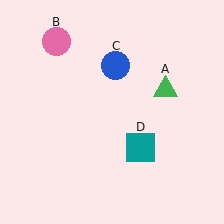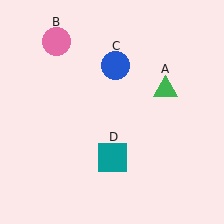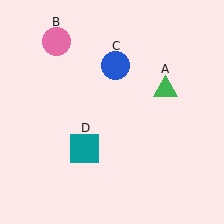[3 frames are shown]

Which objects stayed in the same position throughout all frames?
Green triangle (object A) and pink circle (object B) and blue circle (object C) remained stationary.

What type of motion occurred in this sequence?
The teal square (object D) rotated clockwise around the center of the scene.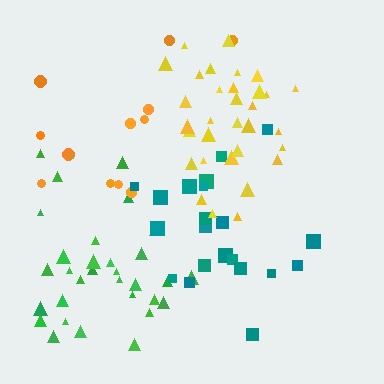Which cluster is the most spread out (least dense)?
Orange.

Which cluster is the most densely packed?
Yellow.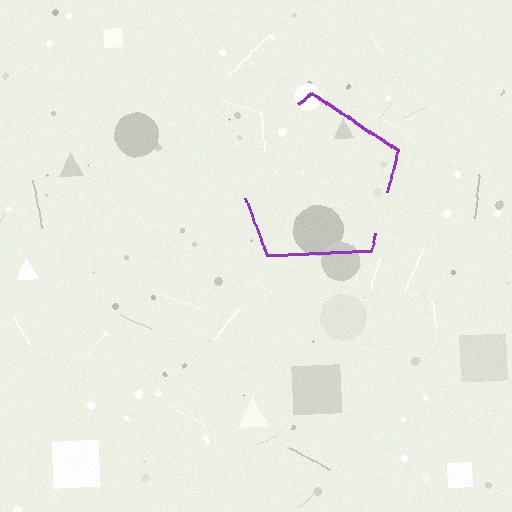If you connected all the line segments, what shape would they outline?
They would outline a pentagon.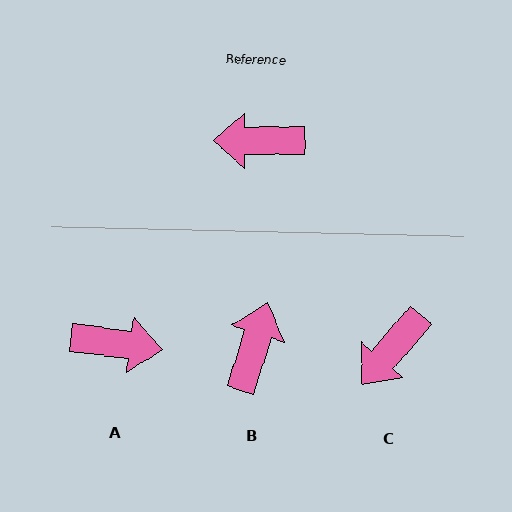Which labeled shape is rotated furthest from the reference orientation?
A, about 172 degrees away.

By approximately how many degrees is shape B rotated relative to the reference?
Approximately 108 degrees clockwise.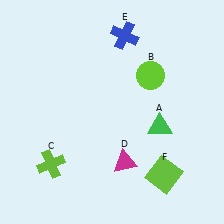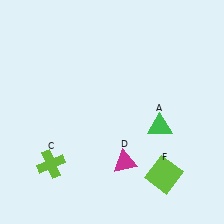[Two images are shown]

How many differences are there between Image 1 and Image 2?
There are 2 differences between the two images.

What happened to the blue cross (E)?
The blue cross (E) was removed in Image 2. It was in the top-right area of Image 1.